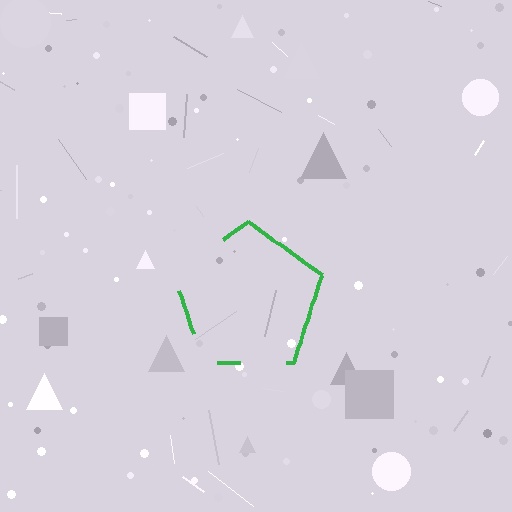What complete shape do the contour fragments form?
The contour fragments form a pentagon.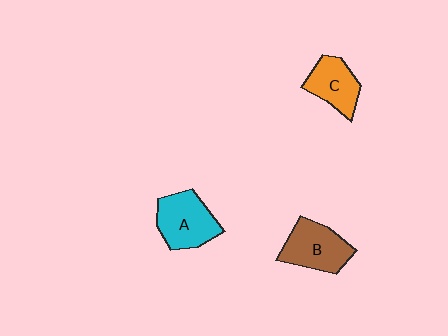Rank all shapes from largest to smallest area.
From largest to smallest: A (cyan), B (brown), C (orange).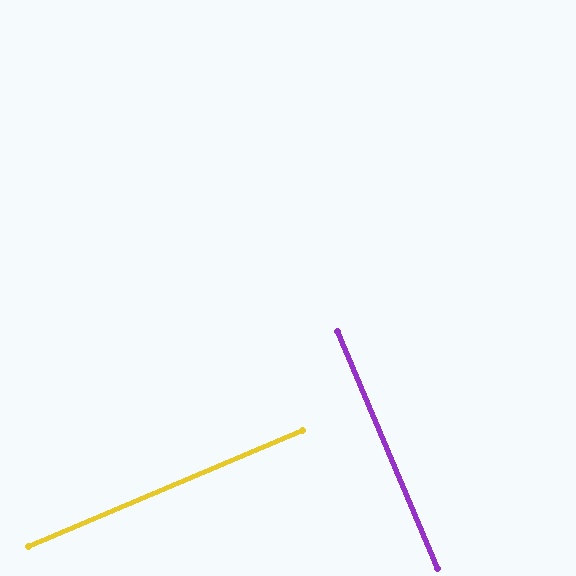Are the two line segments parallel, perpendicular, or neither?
Perpendicular — they meet at approximately 90°.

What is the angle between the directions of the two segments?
Approximately 90 degrees.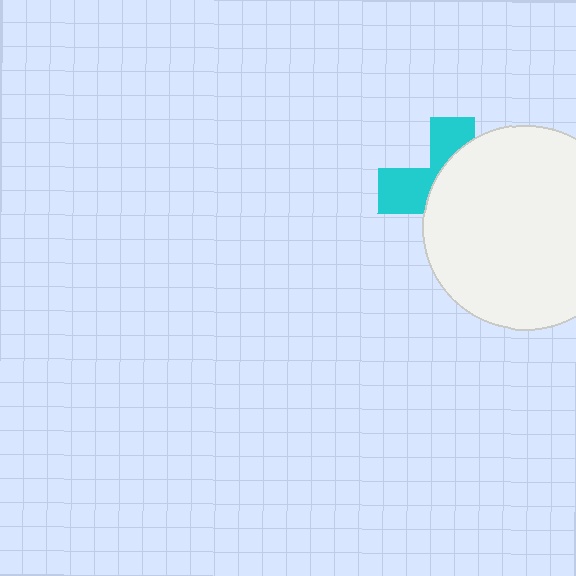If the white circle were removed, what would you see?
You would see the complete cyan cross.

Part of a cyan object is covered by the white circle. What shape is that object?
It is a cross.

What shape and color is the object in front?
The object in front is a white circle.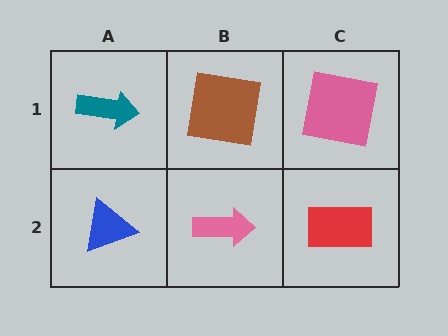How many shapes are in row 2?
3 shapes.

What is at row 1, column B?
A brown square.